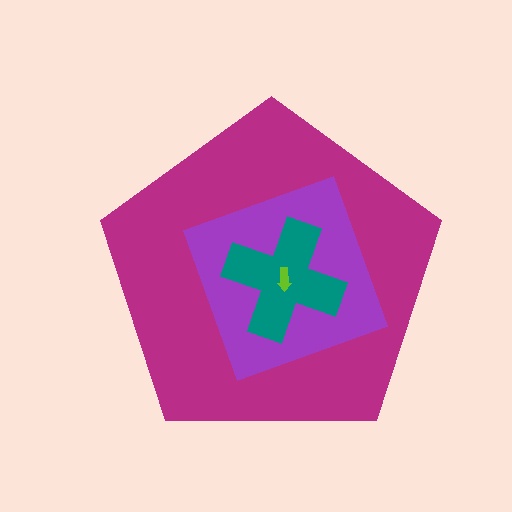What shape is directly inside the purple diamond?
The teal cross.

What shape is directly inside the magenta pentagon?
The purple diamond.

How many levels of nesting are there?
4.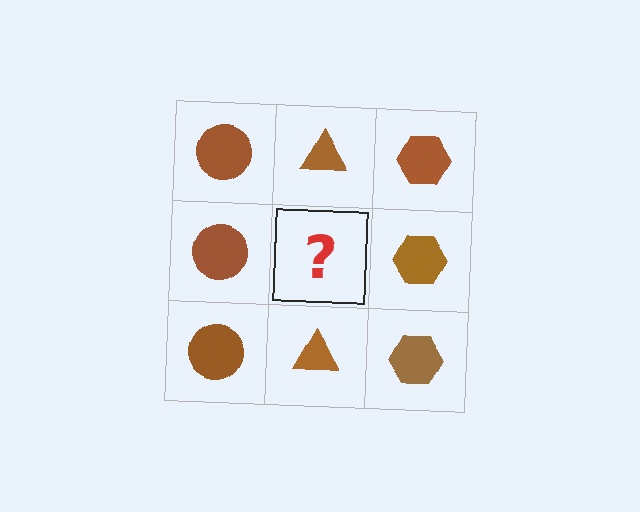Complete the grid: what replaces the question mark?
The question mark should be replaced with a brown triangle.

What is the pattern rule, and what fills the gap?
The rule is that each column has a consistent shape. The gap should be filled with a brown triangle.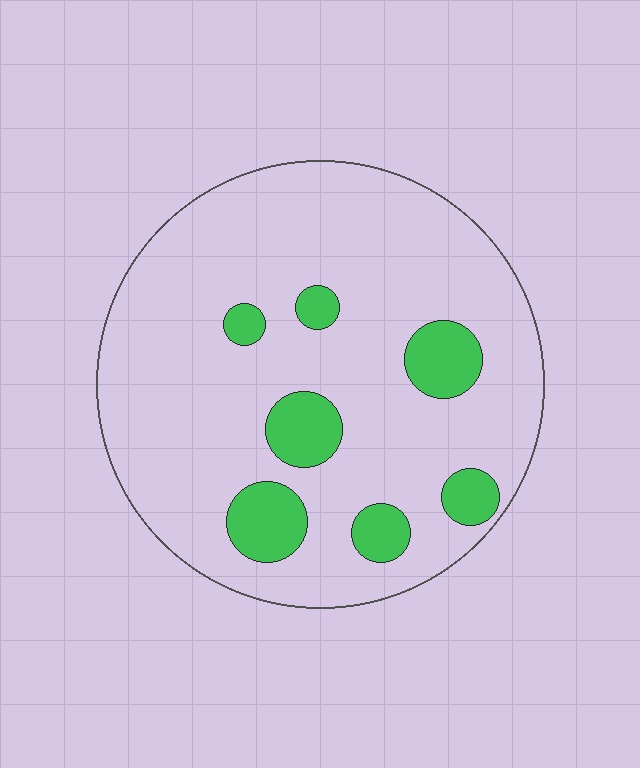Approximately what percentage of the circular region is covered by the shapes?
Approximately 15%.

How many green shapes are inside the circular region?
7.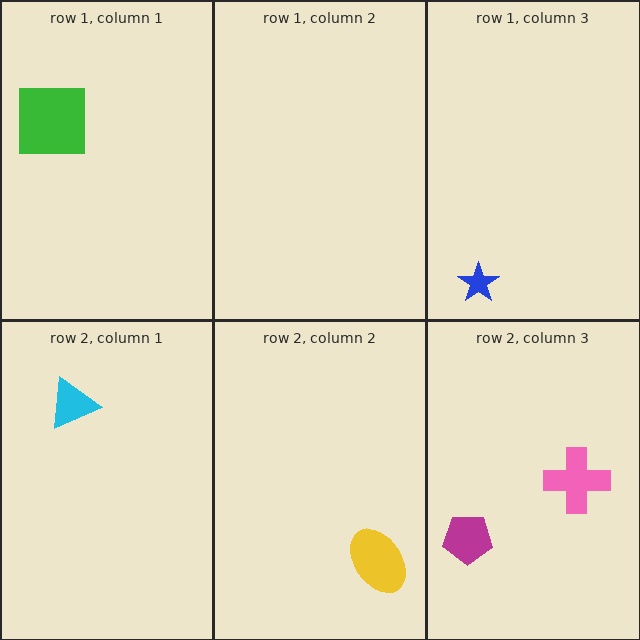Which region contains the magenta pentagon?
The row 2, column 3 region.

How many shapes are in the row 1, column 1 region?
1.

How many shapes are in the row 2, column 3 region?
2.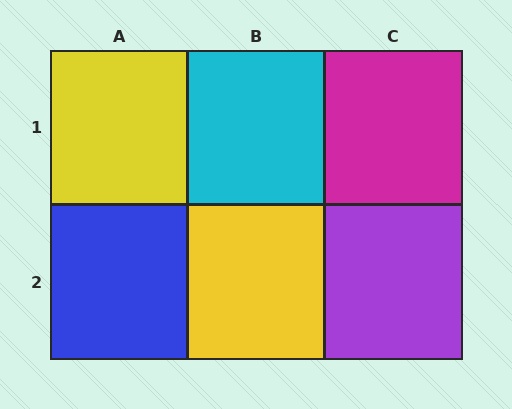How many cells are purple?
1 cell is purple.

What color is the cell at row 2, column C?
Purple.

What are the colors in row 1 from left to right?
Yellow, cyan, magenta.